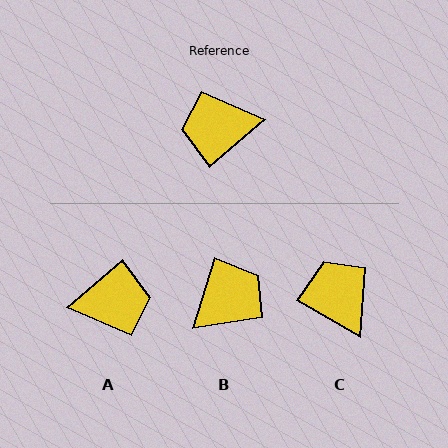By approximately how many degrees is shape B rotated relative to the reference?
Approximately 148 degrees clockwise.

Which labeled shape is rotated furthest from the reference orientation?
A, about 179 degrees away.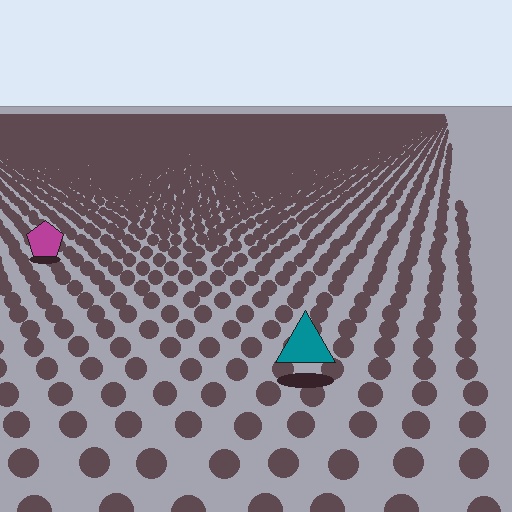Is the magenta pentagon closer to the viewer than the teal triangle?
No. The teal triangle is closer — you can tell from the texture gradient: the ground texture is coarser near it.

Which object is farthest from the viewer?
The magenta pentagon is farthest from the viewer. It appears smaller and the ground texture around it is denser.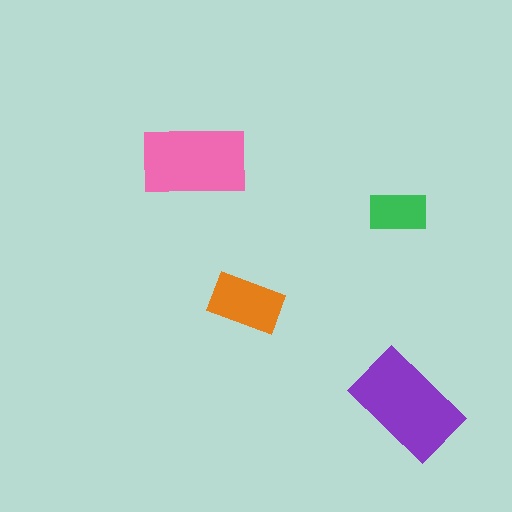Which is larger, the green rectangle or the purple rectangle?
The purple one.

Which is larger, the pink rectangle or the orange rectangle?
The pink one.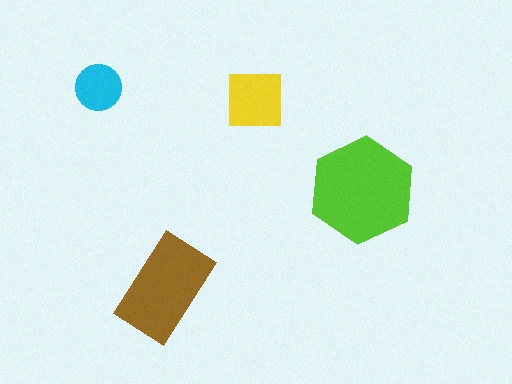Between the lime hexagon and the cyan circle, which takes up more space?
The lime hexagon.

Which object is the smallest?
The cyan circle.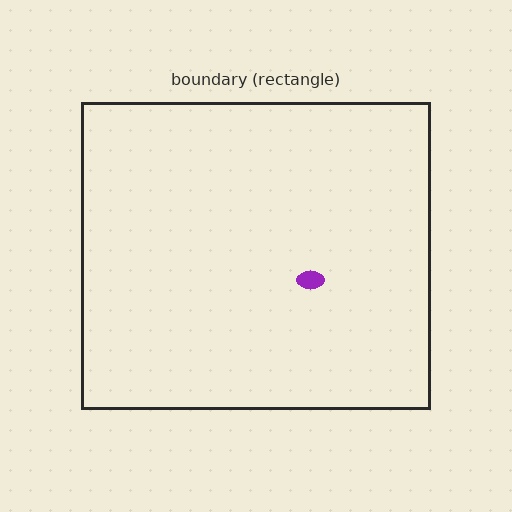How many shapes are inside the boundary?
1 inside, 0 outside.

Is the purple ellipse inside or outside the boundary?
Inside.